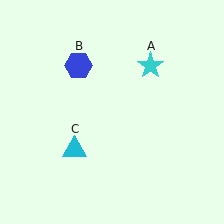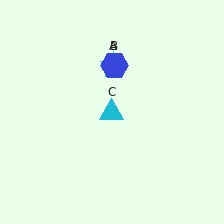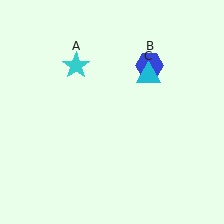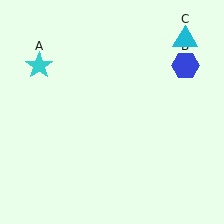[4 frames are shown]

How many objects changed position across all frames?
3 objects changed position: cyan star (object A), blue hexagon (object B), cyan triangle (object C).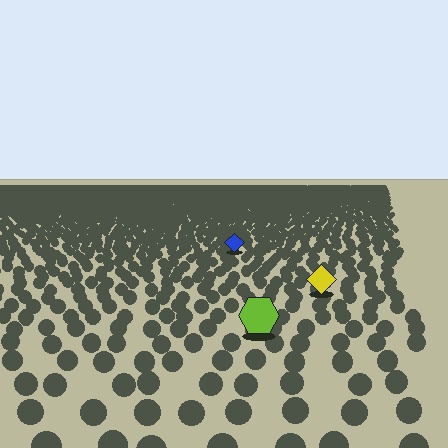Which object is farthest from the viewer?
The blue diamond is farthest from the viewer. It appears smaller and the ground texture around it is denser.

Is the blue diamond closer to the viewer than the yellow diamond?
No. The yellow diamond is closer — you can tell from the texture gradient: the ground texture is coarser near it.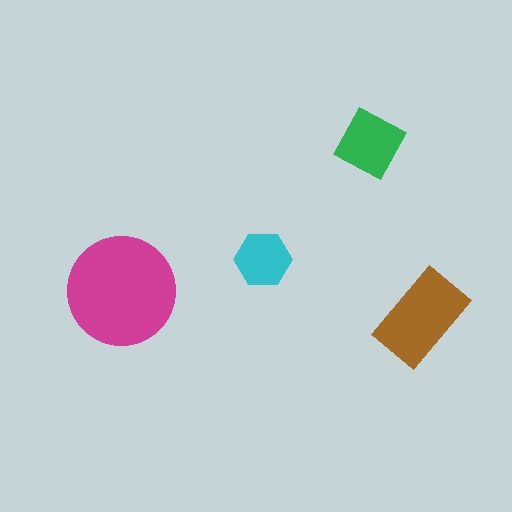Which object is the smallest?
The cyan hexagon.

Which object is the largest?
The magenta circle.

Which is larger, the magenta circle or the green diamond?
The magenta circle.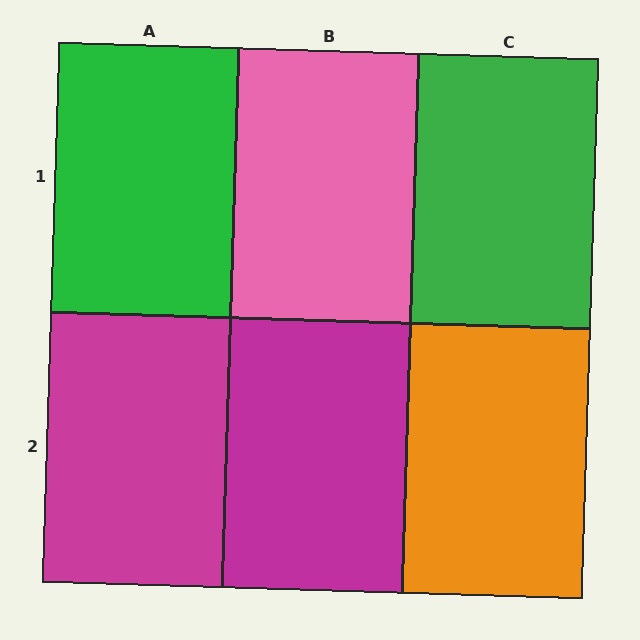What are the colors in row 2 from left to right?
Magenta, magenta, orange.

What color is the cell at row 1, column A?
Green.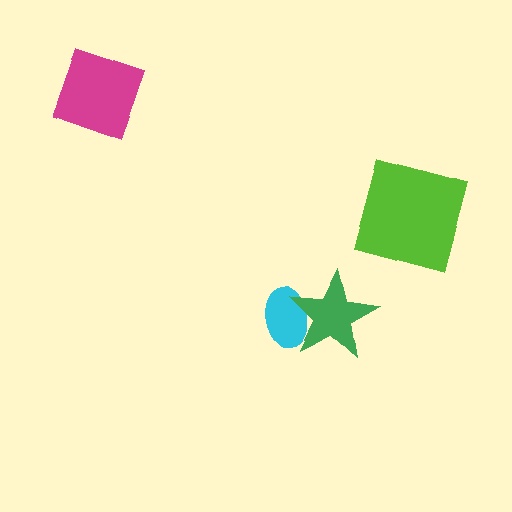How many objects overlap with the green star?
1 object overlaps with the green star.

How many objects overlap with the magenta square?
0 objects overlap with the magenta square.